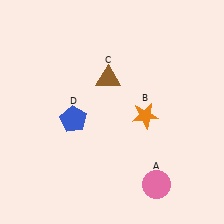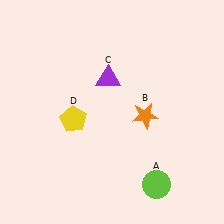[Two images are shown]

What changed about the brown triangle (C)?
In Image 1, C is brown. In Image 2, it changed to purple.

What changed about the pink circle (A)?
In Image 1, A is pink. In Image 2, it changed to lime.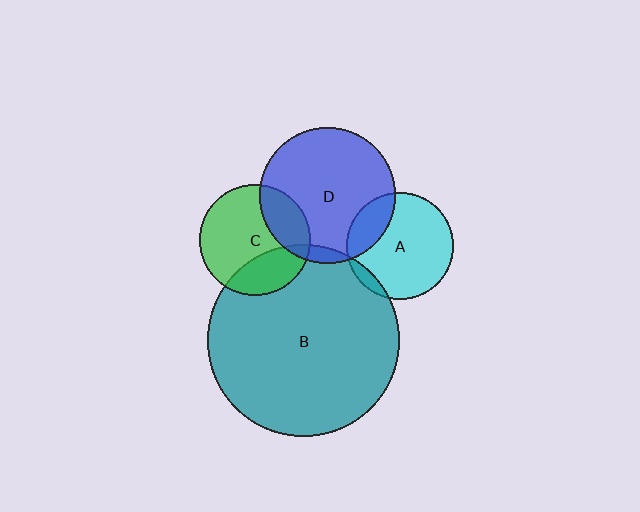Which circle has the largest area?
Circle B (teal).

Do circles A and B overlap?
Yes.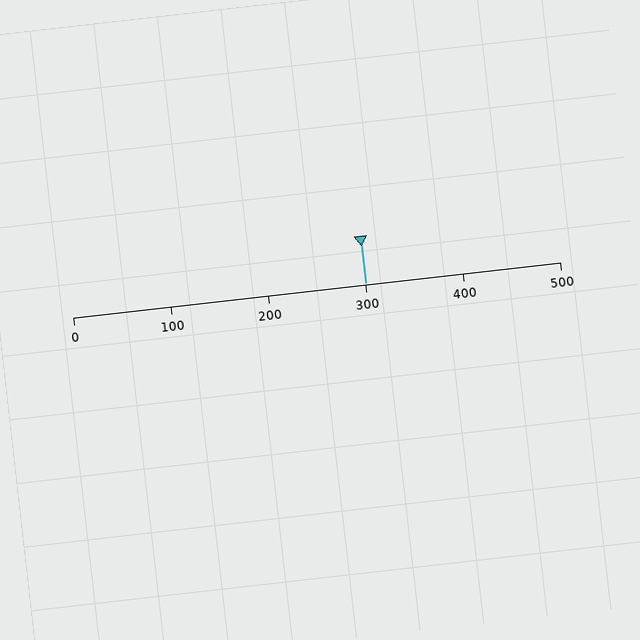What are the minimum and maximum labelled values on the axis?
The axis runs from 0 to 500.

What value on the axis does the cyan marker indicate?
The marker indicates approximately 300.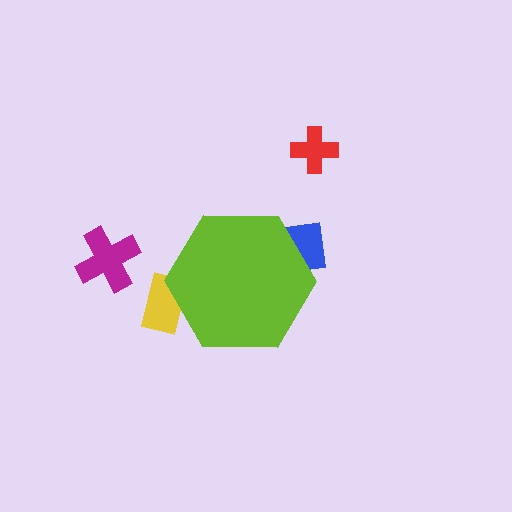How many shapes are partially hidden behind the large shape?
2 shapes are partially hidden.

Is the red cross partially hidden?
No, the red cross is fully visible.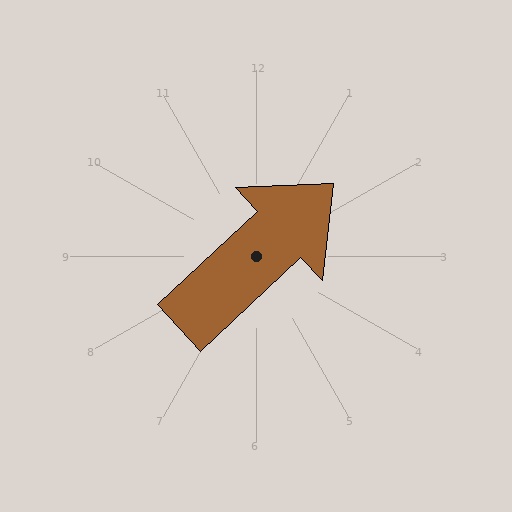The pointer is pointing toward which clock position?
Roughly 2 o'clock.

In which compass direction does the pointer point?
Northeast.